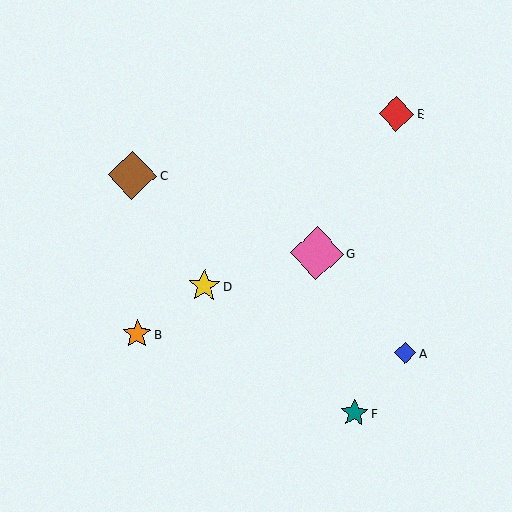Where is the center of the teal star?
The center of the teal star is at (354, 413).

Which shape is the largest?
The pink diamond (labeled G) is the largest.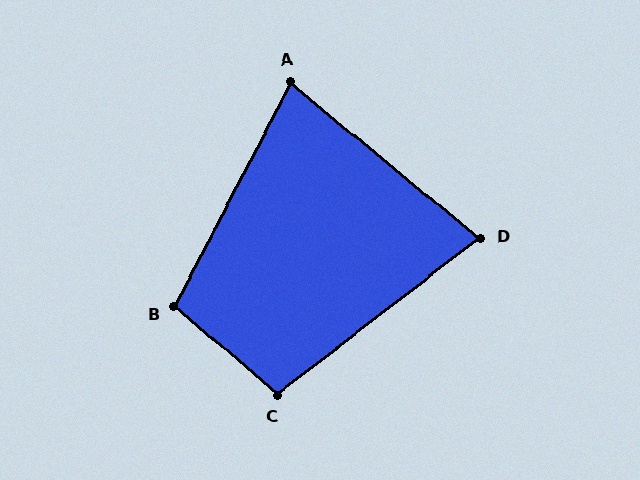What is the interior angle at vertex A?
Approximately 78 degrees (acute).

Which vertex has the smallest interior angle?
D, at approximately 77 degrees.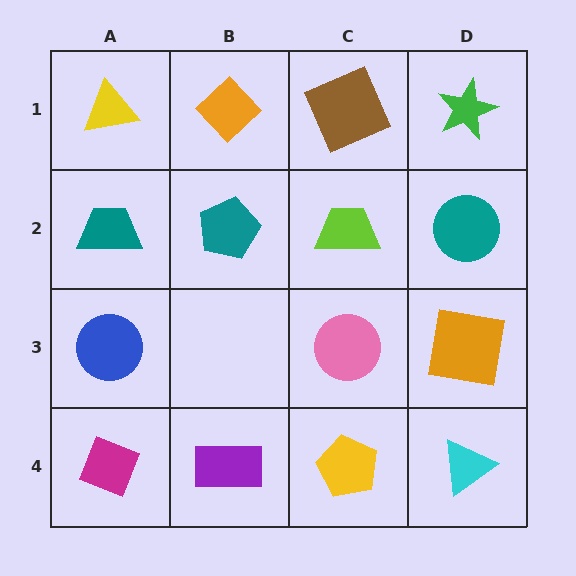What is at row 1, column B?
An orange diamond.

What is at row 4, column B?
A purple rectangle.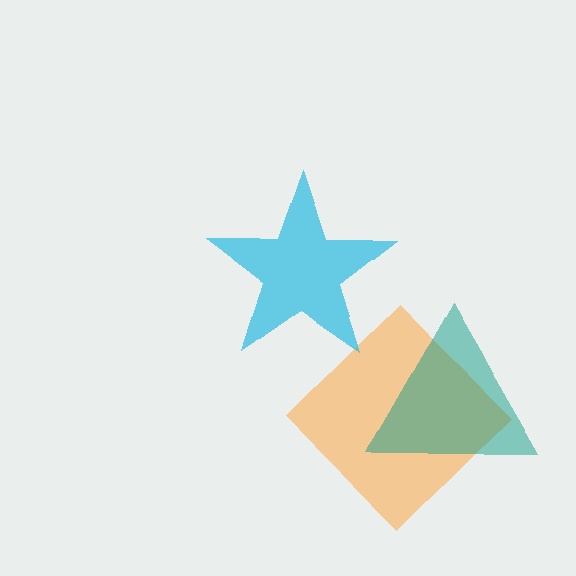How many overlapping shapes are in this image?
There are 3 overlapping shapes in the image.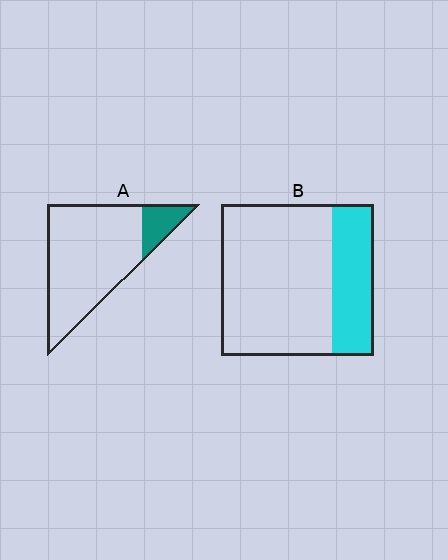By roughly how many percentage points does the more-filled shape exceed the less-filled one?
By roughly 15 percentage points (B over A).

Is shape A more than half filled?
No.